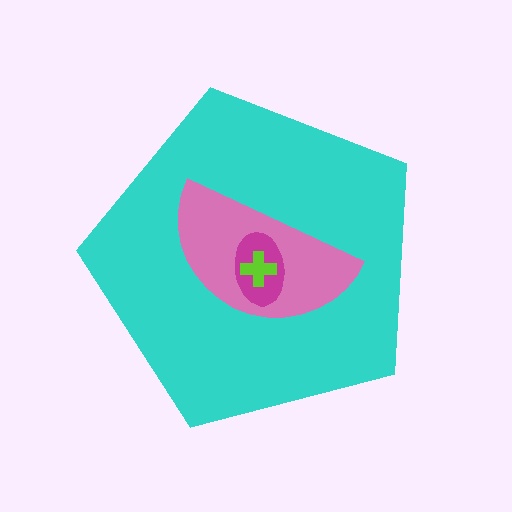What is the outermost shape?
The cyan pentagon.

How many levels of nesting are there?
4.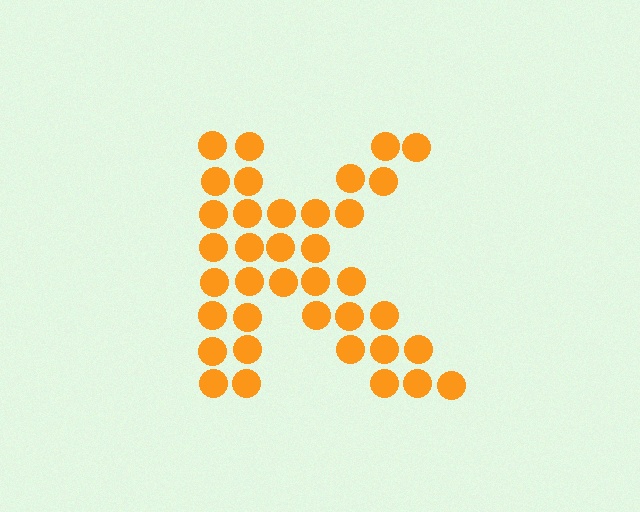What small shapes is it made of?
It is made of small circles.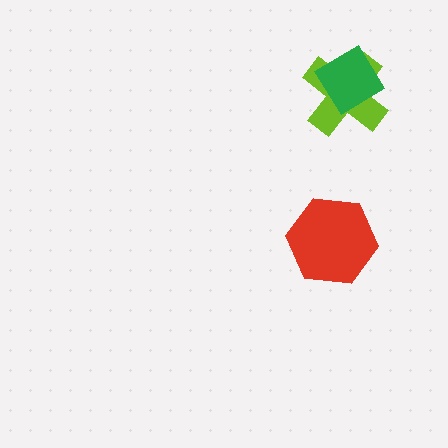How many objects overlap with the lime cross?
1 object overlaps with the lime cross.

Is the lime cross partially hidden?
Yes, it is partially covered by another shape.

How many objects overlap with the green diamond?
1 object overlaps with the green diamond.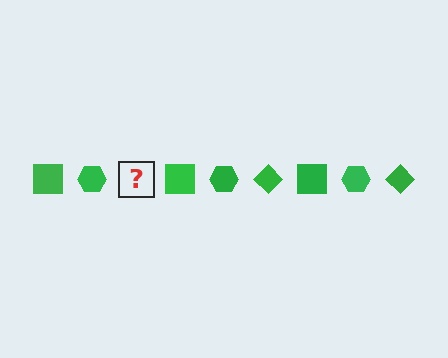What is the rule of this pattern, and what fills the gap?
The rule is that the pattern cycles through square, hexagon, diamond shapes in green. The gap should be filled with a green diamond.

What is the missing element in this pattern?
The missing element is a green diamond.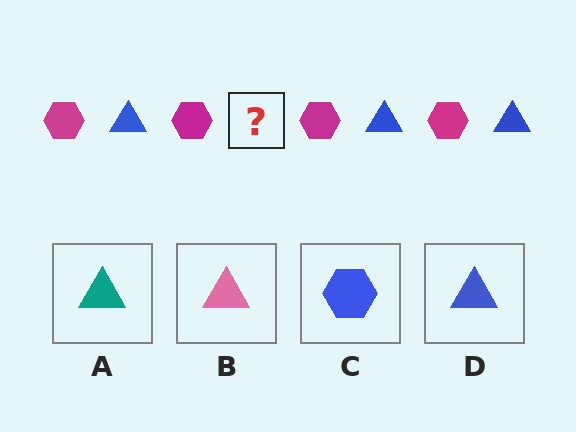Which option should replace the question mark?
Option D.